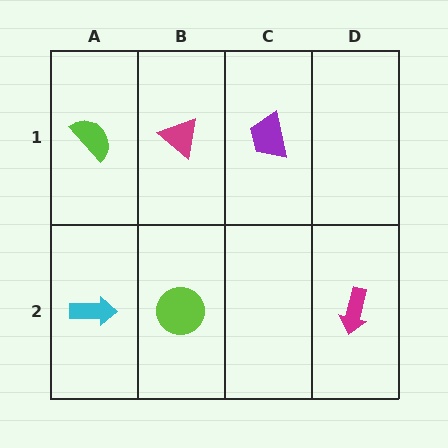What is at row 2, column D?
A magenta arrow.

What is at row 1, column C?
A purple trapezoid.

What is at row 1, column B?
A magenta triangle.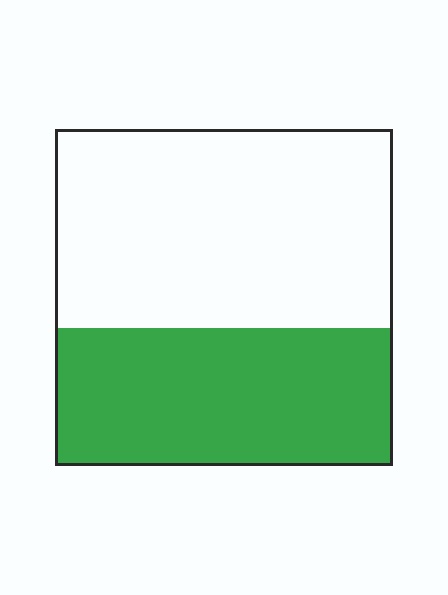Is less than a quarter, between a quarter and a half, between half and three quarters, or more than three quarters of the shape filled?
Between a quarter and a half.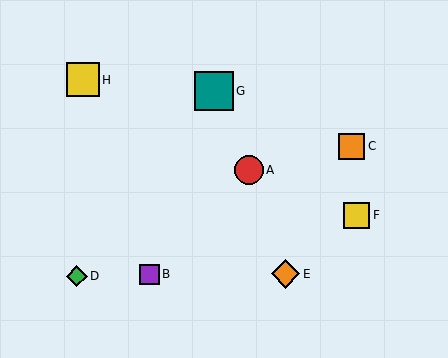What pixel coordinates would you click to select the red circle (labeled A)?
Click at (249, 170) to select the red circle A.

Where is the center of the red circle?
The center of the red circle is at (249, 170).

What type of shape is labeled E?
Shape E is an orange diamond.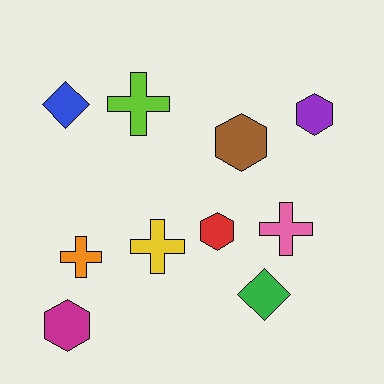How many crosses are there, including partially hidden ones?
There are 4 crosses.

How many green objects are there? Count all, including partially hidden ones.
There is 1 green object.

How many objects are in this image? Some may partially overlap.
There are 10 objects.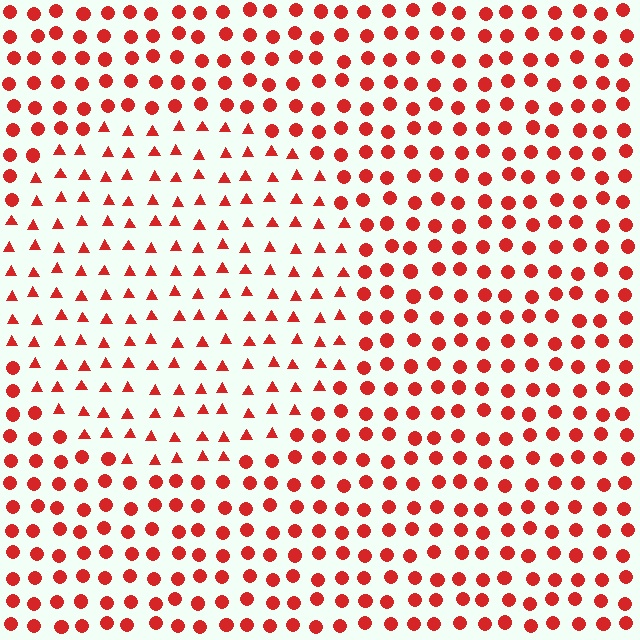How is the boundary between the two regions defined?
The boundary is defined by a change in element shape: triangles inside vs. circles outside. All elements share the same color and spacing.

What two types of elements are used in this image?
The image uses triangles inside the circle region and circles outside it.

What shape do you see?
I see a circle.